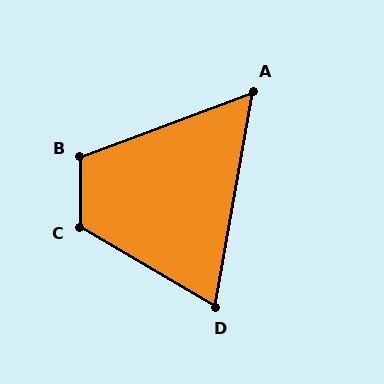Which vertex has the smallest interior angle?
A, at approximately 60 degrees.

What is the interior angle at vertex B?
Approximately 111 degrees (obtuse).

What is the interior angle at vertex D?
Approximately 69 degrees (acute).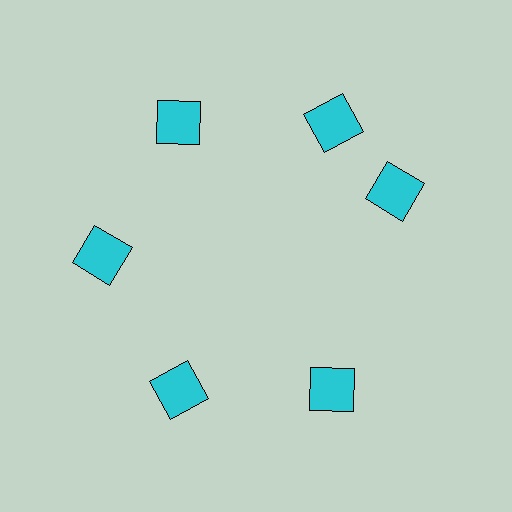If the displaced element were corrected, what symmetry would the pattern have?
It would have 6-fold rotational symmetry — the pattern would map onto itself every 60 degrees.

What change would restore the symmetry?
The symmetry would be restored by rotating it back into even spacing with its neighbors so that all 6 squares sit at equal angles and equal distance from the center.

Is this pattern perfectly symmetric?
No. The 6 cyan squares are arranged in a ring, but one element near the 3 o'clock position is rotated out of alignment along the ring, breaking the 6-fold rotational symmetry.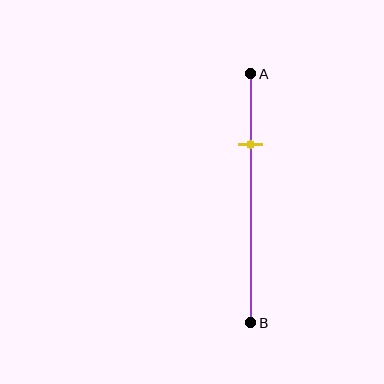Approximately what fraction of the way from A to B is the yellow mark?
The yellow mark is approximately 30% of the way from A to B.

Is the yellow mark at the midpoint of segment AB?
No, the mark is at about 30% from A, not at the 50% midpoint.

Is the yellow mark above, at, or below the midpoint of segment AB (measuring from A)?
The yellow mark is above the midpoint of segment AB.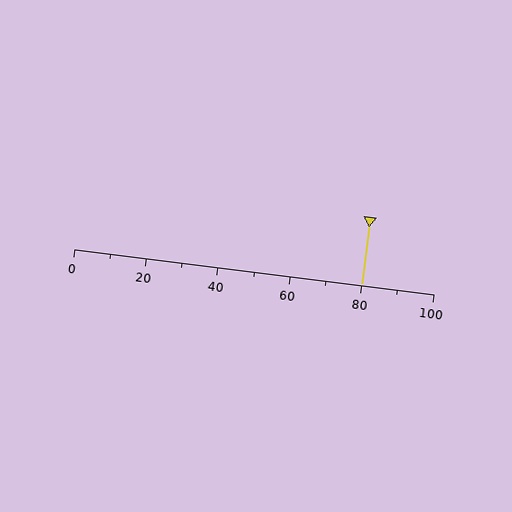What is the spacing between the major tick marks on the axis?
The major ticks are spaced 20 apart.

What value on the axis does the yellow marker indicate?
The marker indicates approximately 80.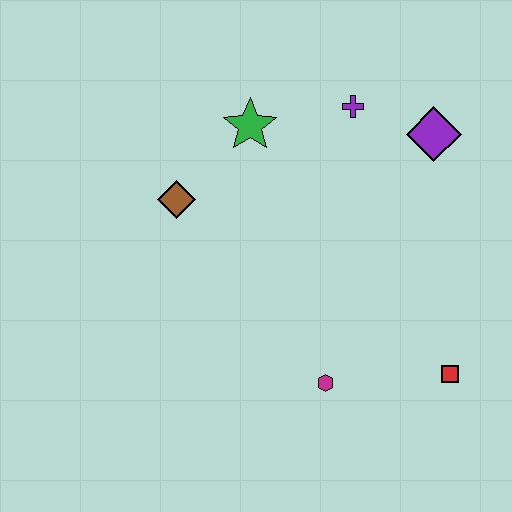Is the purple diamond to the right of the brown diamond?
Yes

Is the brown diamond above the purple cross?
No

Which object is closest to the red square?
The magenta hexagon is closest to the red square.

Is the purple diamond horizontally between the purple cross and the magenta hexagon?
No